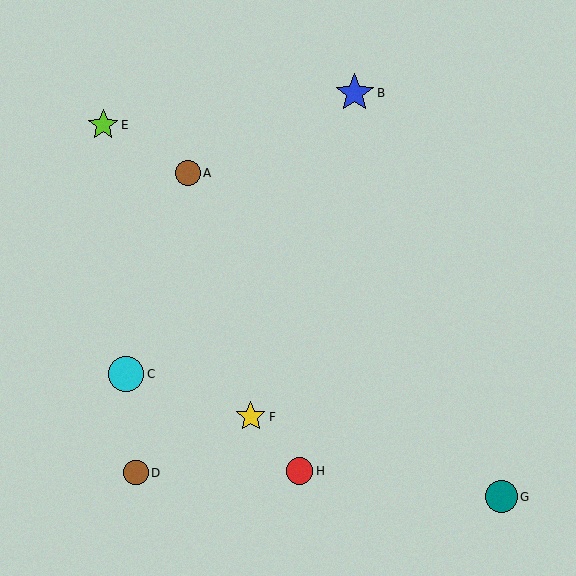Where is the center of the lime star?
The center of the lime star is at (103, 125).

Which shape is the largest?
The blue star (labeled B) is the largest.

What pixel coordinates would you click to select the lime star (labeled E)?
Click at (103, 125) to select the lime star E.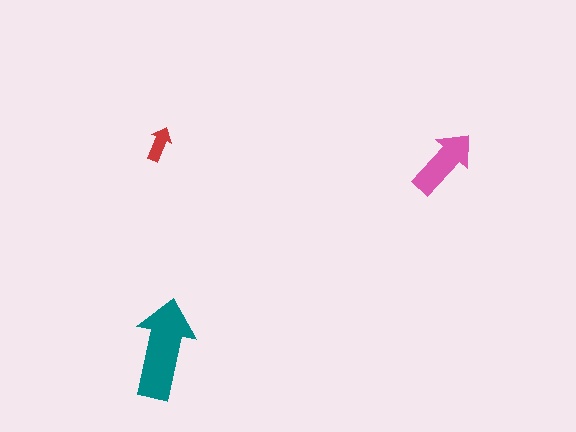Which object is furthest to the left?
The red arrow is leftmost.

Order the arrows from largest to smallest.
the teal one, the pink one, the red one.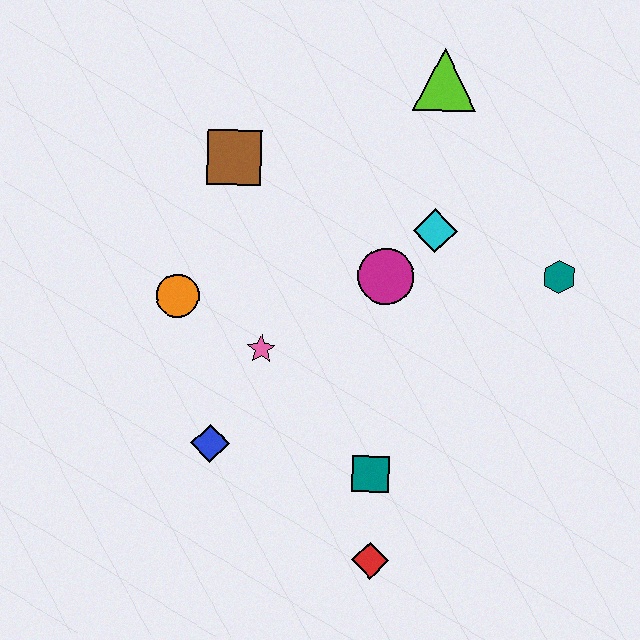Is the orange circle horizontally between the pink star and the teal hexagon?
No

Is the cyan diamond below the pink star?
No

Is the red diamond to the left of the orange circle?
No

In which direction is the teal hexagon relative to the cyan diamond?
The teal hexagon is to the right of the cyan diamond.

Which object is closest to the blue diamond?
The pink star is closest to the blue diamond.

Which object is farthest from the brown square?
The red diamond is farthest from the brown square.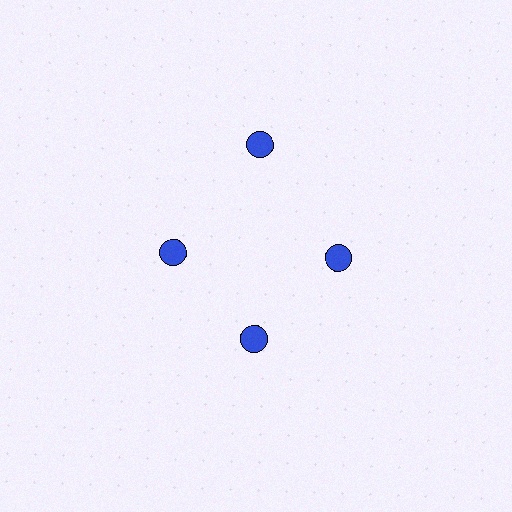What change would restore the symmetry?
The symmetry would be restored by moving it inward, back onto the ring so that all 4 circles sit at equal angles and equal distance from the center.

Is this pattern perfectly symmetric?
No. The 4 blue circles are arranged in a ring, but one element near the 12 o'clock position is pushed outward from the center, breaking the 4-fold rotational symmetry.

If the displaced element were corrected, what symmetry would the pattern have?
It would have 4-fold rotational symmetry — the pattern would map onto itself every 90 degrees.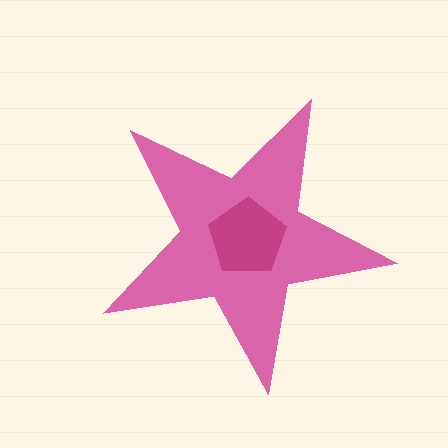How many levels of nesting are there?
2.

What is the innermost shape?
The magenta pentagon.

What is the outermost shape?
The pink star.